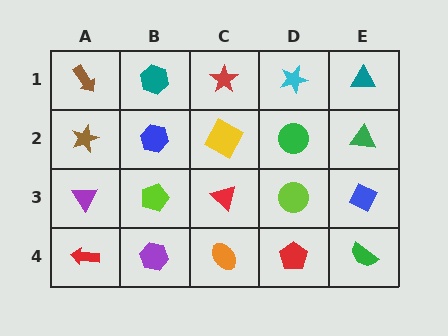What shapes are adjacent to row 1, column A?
A brown star (row 2, column A), a teal hexagon (row 1, column B).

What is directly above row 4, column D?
A lime circle.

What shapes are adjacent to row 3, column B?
A blue hexagon (row 2, column B), a purple hexagon (row 4, column B), a purple triangle (row 3, column A), a red triangle (row 3, column C).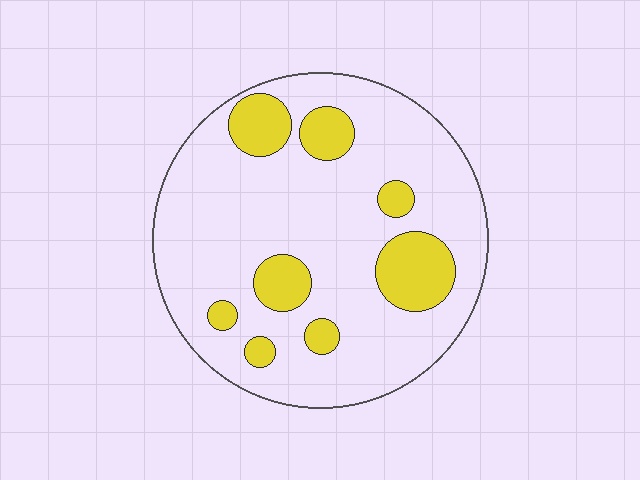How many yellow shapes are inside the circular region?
8.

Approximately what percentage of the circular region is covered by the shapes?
Approximately 20%.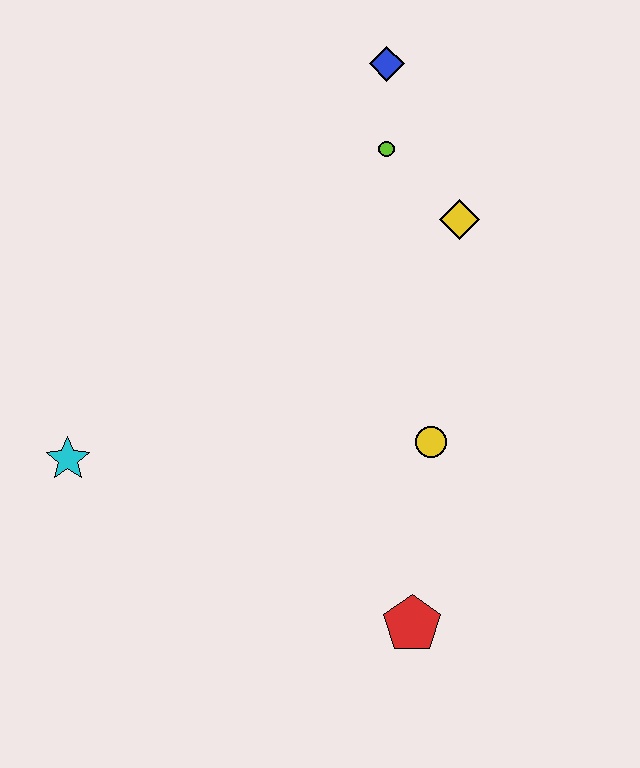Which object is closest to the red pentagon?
The yellow circle is closest to the red pentagon.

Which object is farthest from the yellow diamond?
The cyan star is farthest from the yellow diamond.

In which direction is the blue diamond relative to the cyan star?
The blue diamond is above the cyan star.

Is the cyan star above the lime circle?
No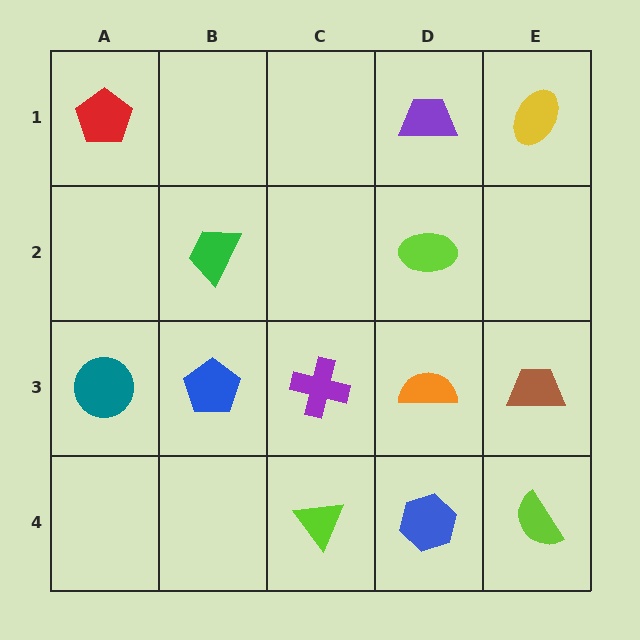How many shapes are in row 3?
5 shapes.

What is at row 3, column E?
A brown trapezoid.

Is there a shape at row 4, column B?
No, that cell is empty.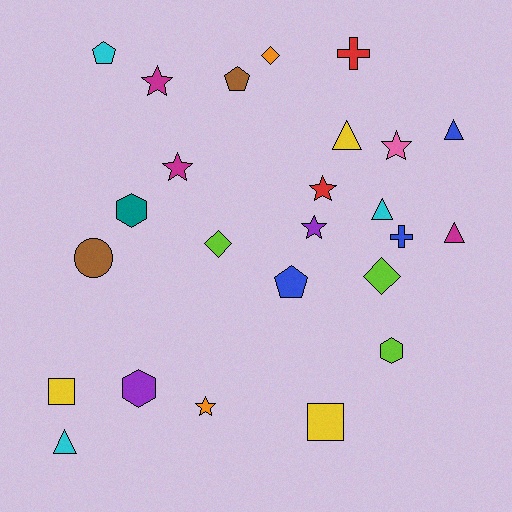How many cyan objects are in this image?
There are 3 cyan objects.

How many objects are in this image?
There are 25 objects.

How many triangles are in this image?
There are 5 triangles.